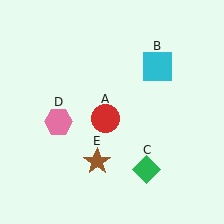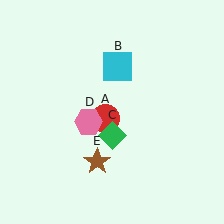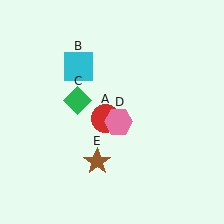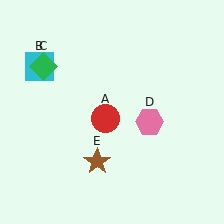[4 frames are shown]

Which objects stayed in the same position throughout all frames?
Red circle (object A) and brown star (object E) remained stationary.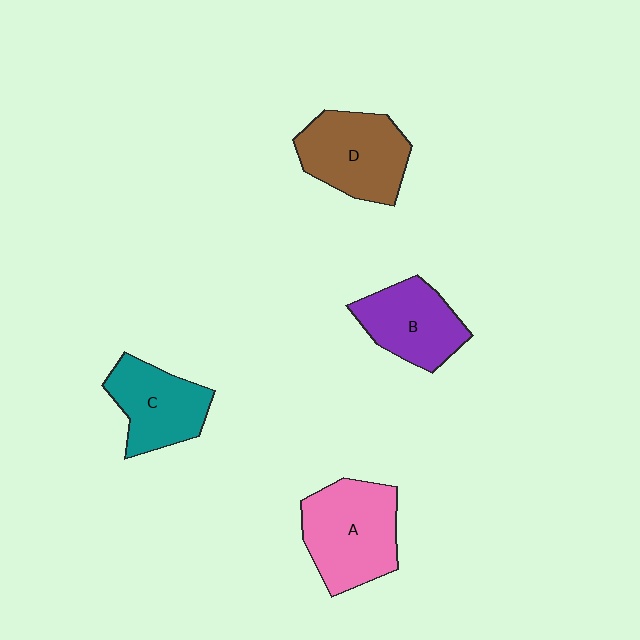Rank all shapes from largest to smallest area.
From largest to smallest: A (pink), D (brown), C (teal), B (purple).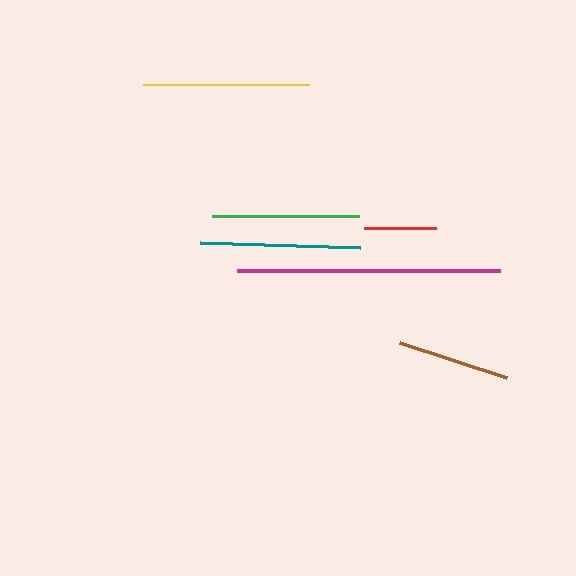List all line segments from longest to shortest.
From longest to shortest: magenta, yellow, teal, green, brown, red.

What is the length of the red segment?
The red segment is approximately 73 pixels long.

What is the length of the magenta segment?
The magenta segment is approximately 262 pixels long.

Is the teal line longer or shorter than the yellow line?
The yellow line is longer than the teal line.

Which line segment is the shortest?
The red line is the shortest at approximately 73 pixels.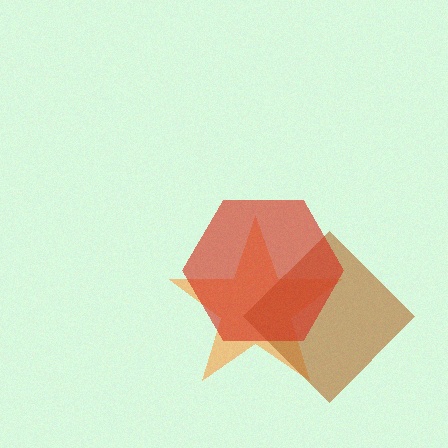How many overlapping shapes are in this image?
There are 3 overlapping shapes in the image.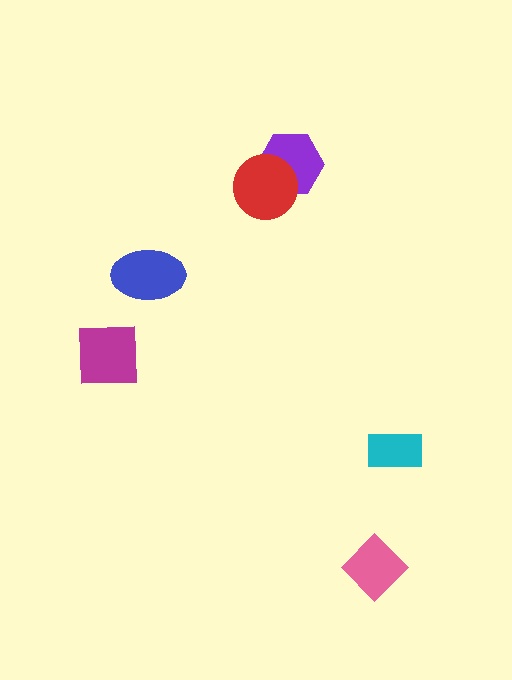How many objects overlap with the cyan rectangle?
0 objects overlap with the cyan rectangle.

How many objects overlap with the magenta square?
0 objects overlap with the magenta square.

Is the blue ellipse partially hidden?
No, no other shape covers it.